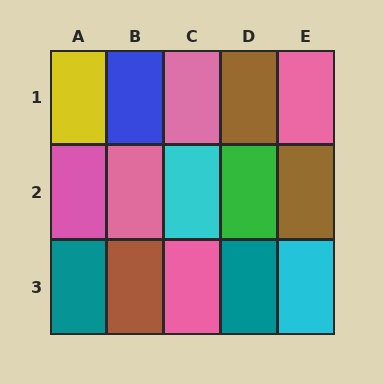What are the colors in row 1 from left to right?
Yellow, blue, pink, brown, pink.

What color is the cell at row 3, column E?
Cyan.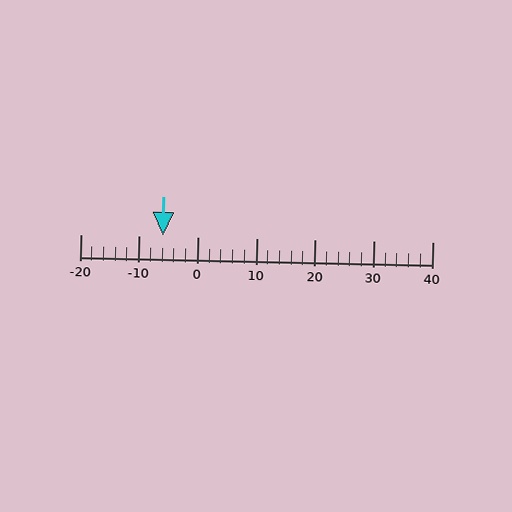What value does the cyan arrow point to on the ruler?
The cyan arrow points to approximately -6.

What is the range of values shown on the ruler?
The ruler shows values from -20 to 40.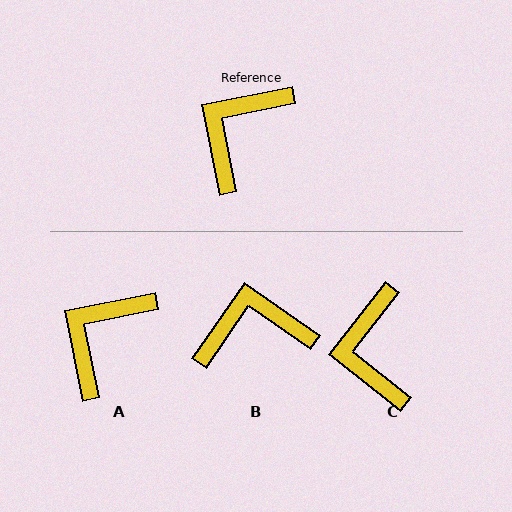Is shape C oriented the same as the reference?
No, it is off by about 40 degrees.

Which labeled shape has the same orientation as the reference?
A.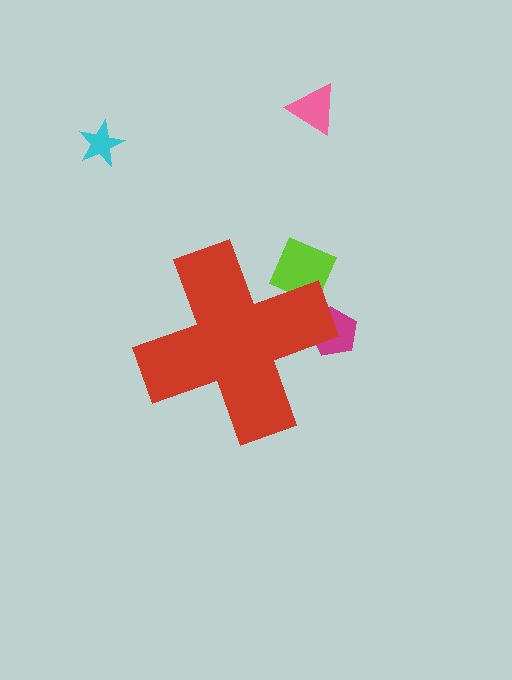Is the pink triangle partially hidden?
No, the pink triangle is fully visible.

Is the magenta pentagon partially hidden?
Yes, the magenta pentagon is partially hidden behind the red cross.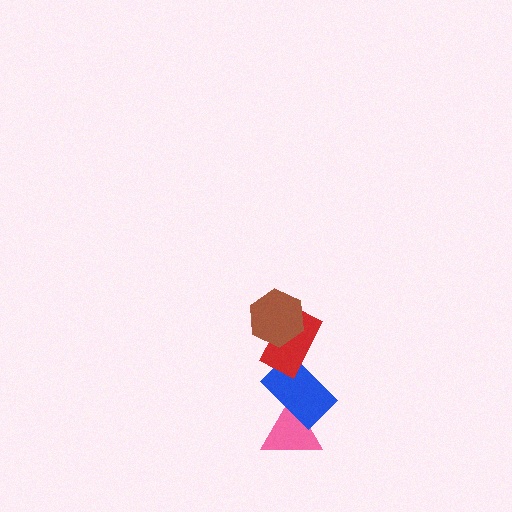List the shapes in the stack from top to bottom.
From top to bottom: the brown hexagon, the red rectangle, the blue rectangle, the pink triangle.